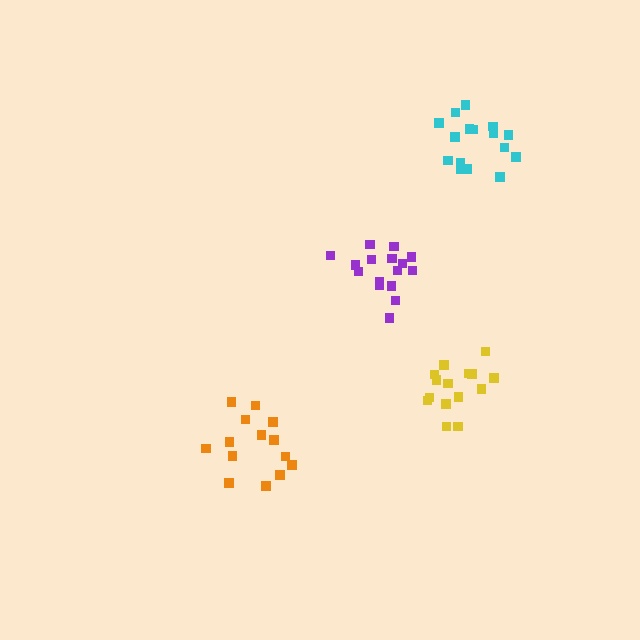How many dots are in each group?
Group 1: 16 dots, Group 2: 16 dots, Group 3: 16 dots, Group 4: 14 dots (62 total).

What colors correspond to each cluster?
The clusters are colored: purple, yellow, cyan, orange.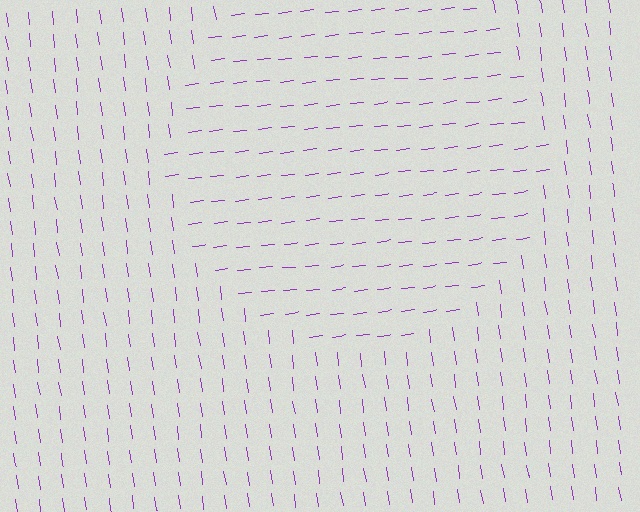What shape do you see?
I see a circle.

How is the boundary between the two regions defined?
The boundary is defined purely by a change in line orientation (approximately 89 degrees difference). All lines are the same color and thickness.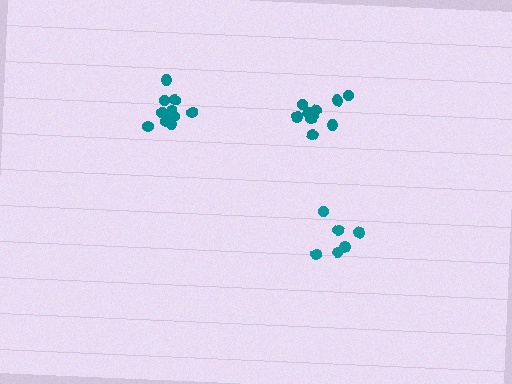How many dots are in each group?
Group 1: 11 dots, Group 2: 6 dots, Group 3: 10 dots (27 total).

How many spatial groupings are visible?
There are 3 spatial groupings.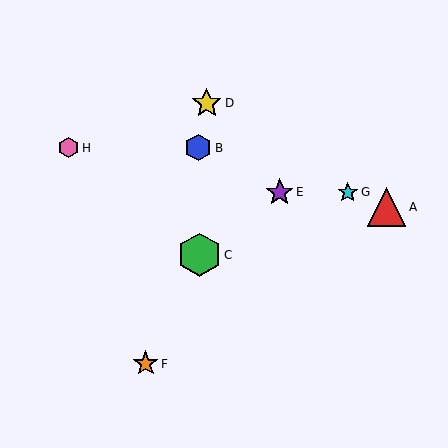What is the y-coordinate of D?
Object D is at y≈103.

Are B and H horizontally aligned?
Yes, both are at y≈148.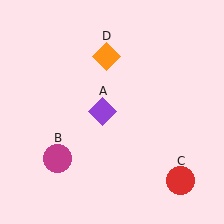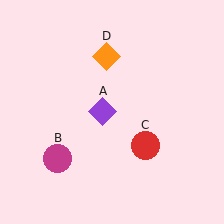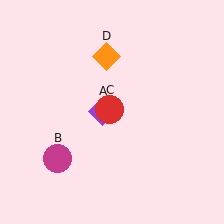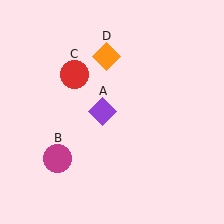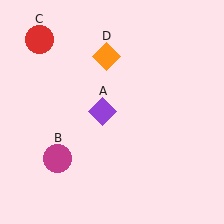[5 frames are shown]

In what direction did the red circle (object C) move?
The red circle (object C) moved up and to the left.